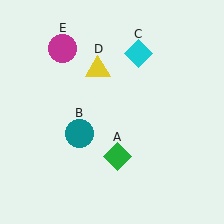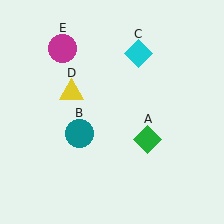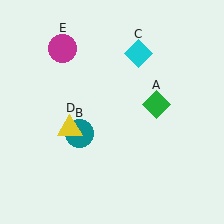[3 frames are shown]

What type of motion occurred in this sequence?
The green diamond (object A), yellow triangle (object D) rotated counterclockwise around the center of the scene.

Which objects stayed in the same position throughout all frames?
Teal circle (object B) and cyan diamond (object C) and magenta circle (object E) remained stationary.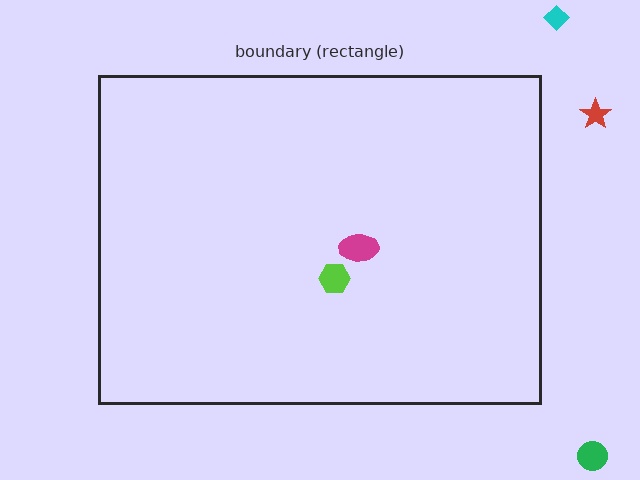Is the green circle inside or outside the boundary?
Outside.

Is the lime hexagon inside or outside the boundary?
Inside.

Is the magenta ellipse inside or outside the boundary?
Inside.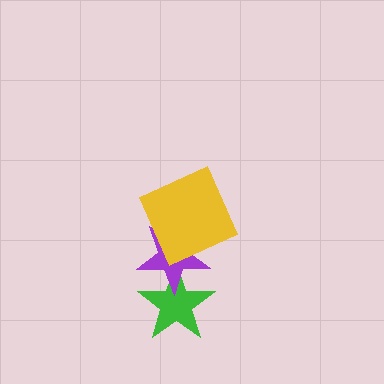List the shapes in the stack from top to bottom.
From top to bottom: the yellow square, the purple star, the green star.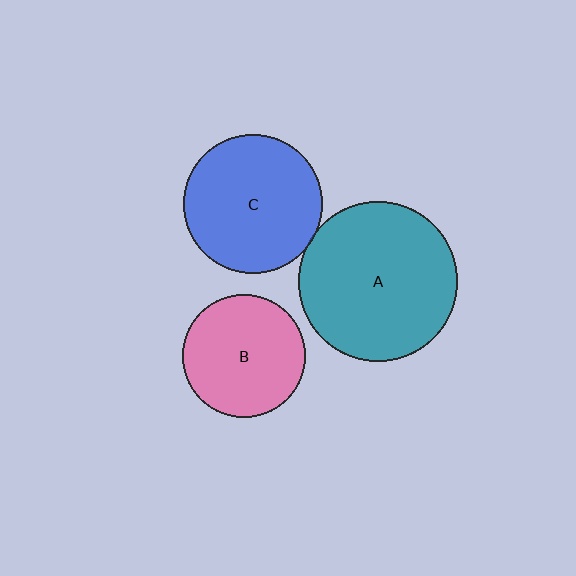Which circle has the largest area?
Circle A (teal).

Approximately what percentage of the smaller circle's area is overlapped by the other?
Approximately 5%.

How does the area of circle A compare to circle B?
Approximately 1.7 times.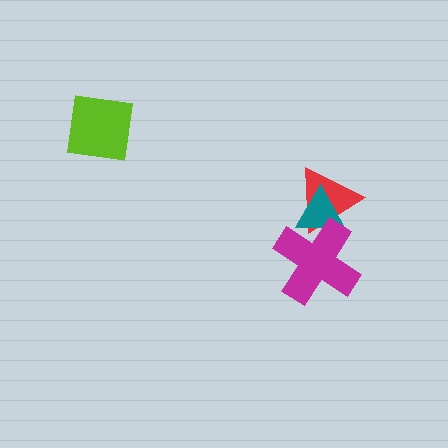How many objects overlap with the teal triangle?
2 objects overlap with the teal triangle.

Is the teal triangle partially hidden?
Yes, it is partially covered by another shape.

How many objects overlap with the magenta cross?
2 objects overlap with the magenta cross.